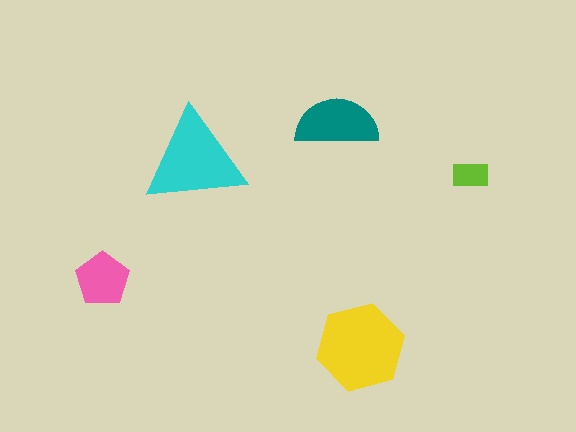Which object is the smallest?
The lime rectangle.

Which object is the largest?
The yellow hexagon.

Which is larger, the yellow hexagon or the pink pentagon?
The yellow hexagon.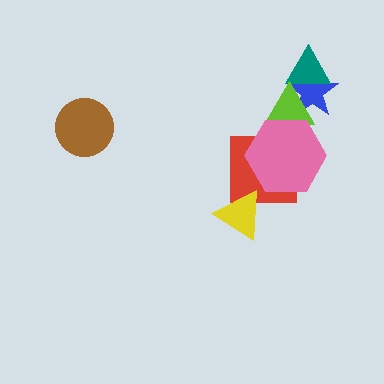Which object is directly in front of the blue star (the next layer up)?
The teal triangle is directly in front of the blue star.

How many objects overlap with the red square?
2 objects overlap with the red square.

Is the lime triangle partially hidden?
Yes, it is partially covered by another shape.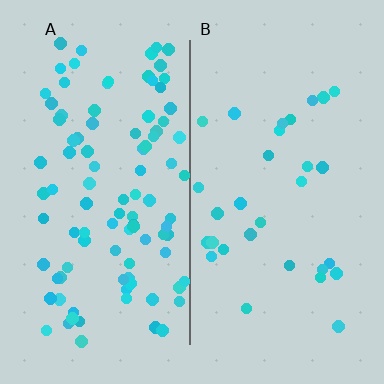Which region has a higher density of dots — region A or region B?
A (the left).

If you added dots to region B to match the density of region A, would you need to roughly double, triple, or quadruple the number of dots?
Approximately triple.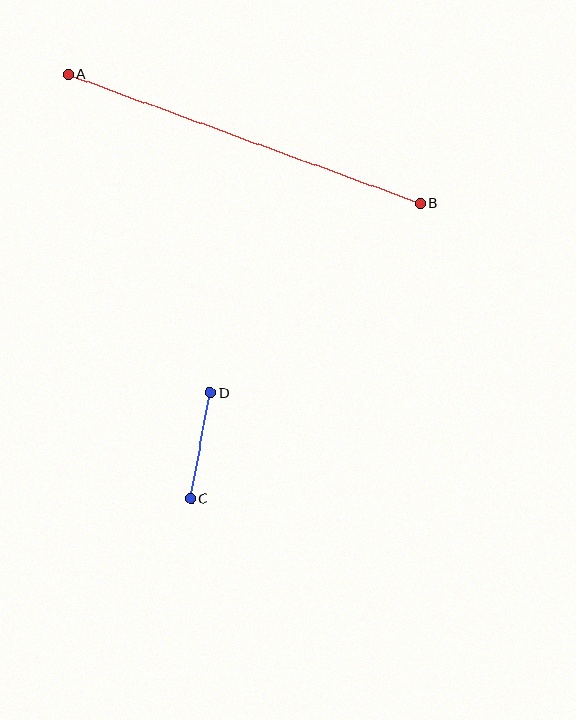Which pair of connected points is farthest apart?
Points A and B are farthest apart.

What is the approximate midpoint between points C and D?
The midpoint is at approximately (201, 446) pixels.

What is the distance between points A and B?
The distance is approximately 375 pixels.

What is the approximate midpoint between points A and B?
The midpoint is at approximately (244, 139) pixels.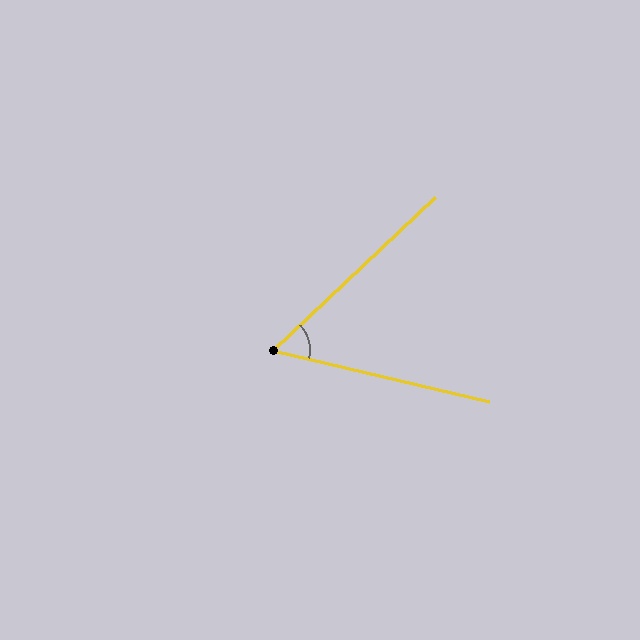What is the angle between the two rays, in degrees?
Approximately 57 degrees.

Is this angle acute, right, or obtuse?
It is acute.